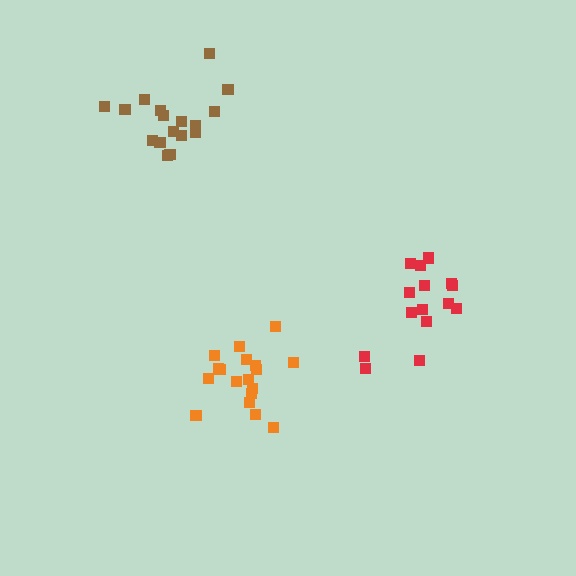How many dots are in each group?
Group 1: 18 dots, Group 2: 17 dots, Group 3: 15 dots (50 total).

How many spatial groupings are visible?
There are 3 spatial groupings.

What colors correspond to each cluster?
The clusters are colored: orange, brown, red.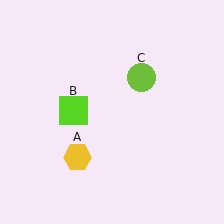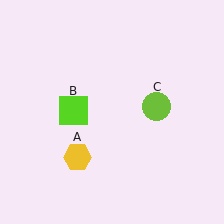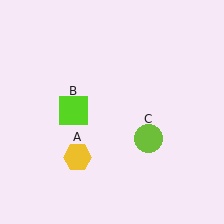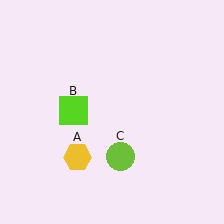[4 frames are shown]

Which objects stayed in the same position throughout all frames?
Yellow hexagon (object A) and lime square (object B) remained stationary.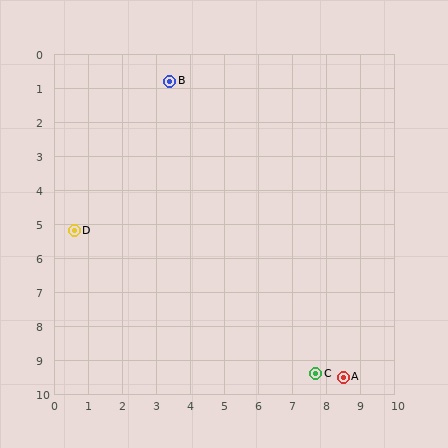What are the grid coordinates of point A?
Point A is at approximately (8.5, 9.5).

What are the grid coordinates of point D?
Point D is at approximately (0.6, 5.2).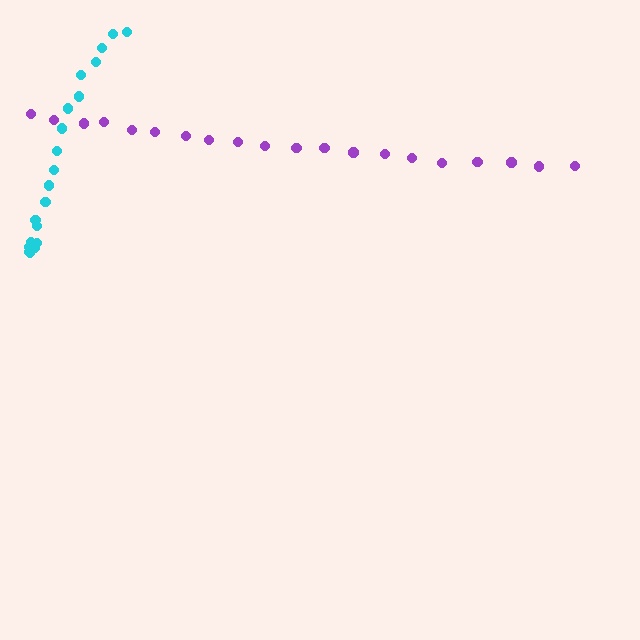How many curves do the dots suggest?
There are 2 distinct paths.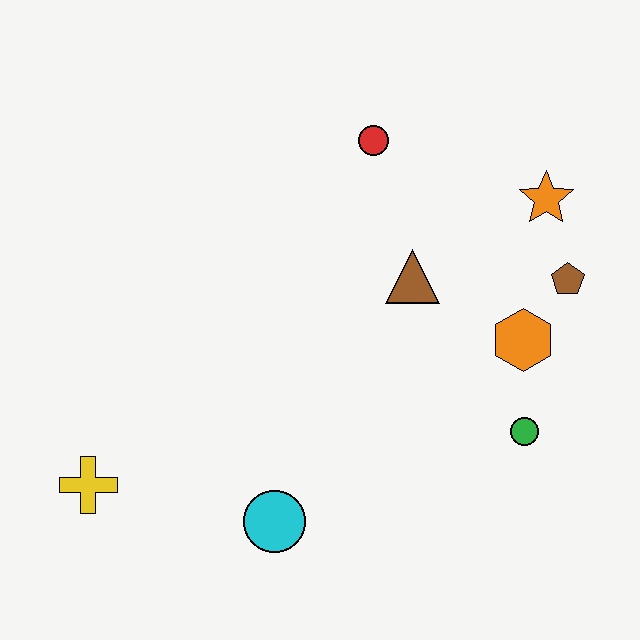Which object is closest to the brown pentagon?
The orange hexagon is closest to the brown pentagon.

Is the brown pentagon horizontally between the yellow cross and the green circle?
No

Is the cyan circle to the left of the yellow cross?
No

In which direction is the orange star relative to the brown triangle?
The orange star is to the right of the brown triangle.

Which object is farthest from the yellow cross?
The orange star is farthest from the yellow cross.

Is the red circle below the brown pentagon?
No